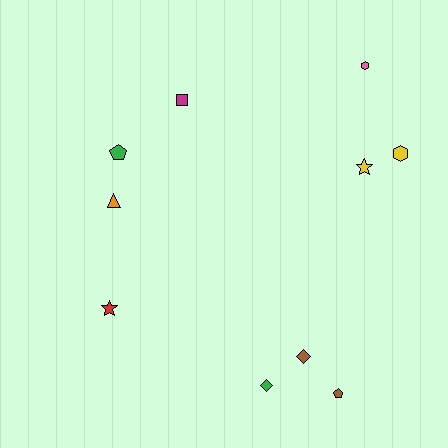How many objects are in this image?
There are 10 objects.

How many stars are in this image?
There are 2 stars.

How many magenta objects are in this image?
There is 1 magenta object.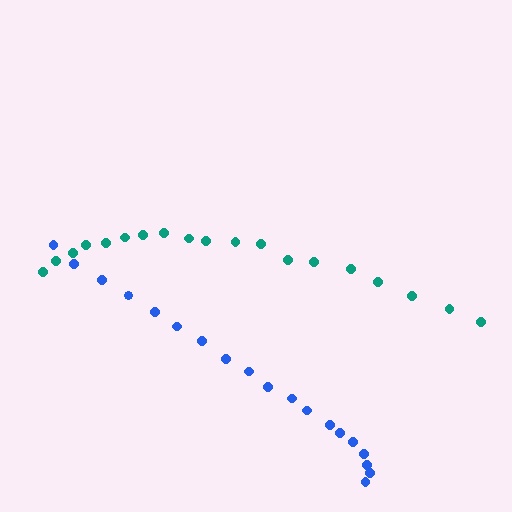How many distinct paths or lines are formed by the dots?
There are 2 distinct paths.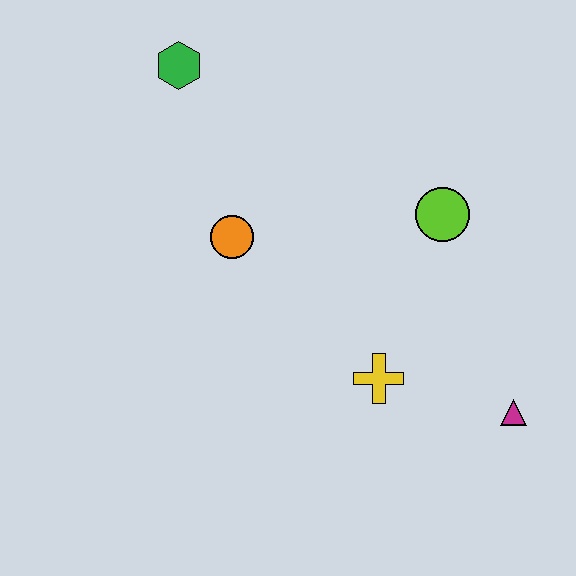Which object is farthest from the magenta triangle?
The green hexagon is farthest from the magenta triangle.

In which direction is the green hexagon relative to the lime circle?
The green hexagon is to the left of the lime circle.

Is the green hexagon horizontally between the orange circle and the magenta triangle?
No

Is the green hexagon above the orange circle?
Yes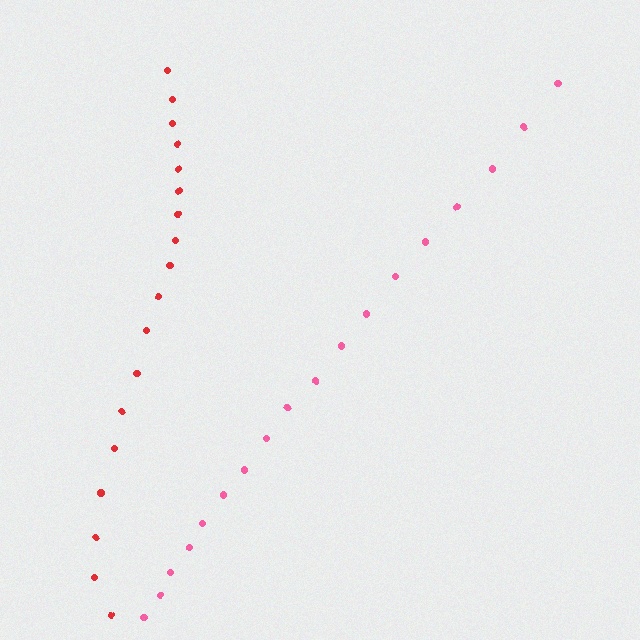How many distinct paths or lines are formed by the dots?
There are 2 distinct paths.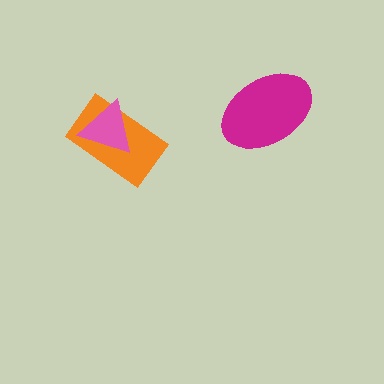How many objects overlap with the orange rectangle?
1 object overlaps with the orange rectangle.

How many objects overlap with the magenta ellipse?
0 objects overlap with the magenta ellipse.